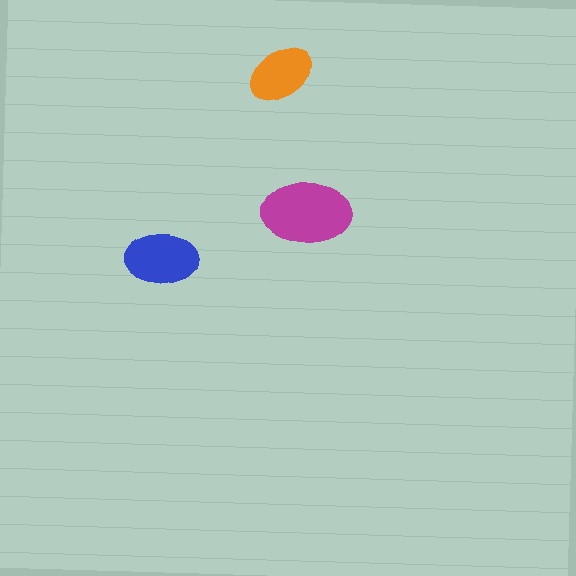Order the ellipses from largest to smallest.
the magenta one, the blue one, the orange one.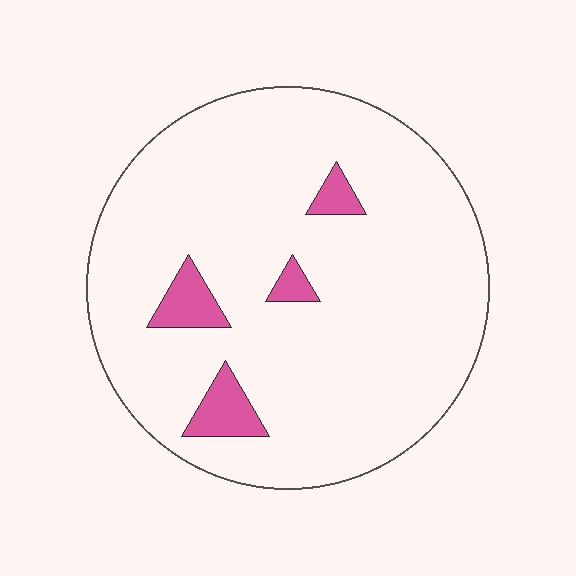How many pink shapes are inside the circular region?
4.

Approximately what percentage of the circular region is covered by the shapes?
Approximately 10%.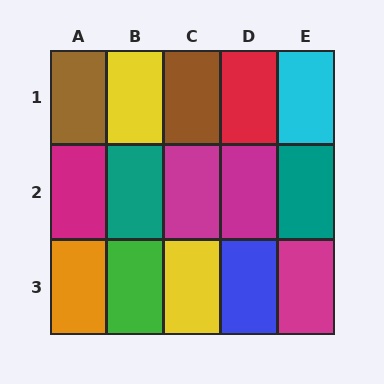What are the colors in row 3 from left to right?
Orange, green, yellow, blue, magenta.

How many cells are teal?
2 cells are teal.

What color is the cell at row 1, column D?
Red.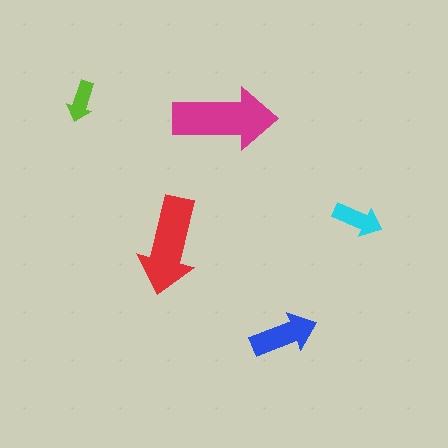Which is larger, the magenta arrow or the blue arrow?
The magenta one.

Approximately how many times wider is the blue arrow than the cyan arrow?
About 1.5 times wider.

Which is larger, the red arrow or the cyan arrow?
The red one.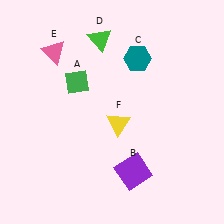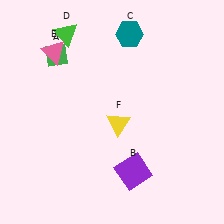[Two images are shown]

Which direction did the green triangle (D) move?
The green triangle (D) moved left.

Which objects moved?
The objects that moved are: the green diamond (A), the teal hexagon (C), the green triangle (D).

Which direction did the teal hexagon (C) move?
The teal hexagon (C) moved up.